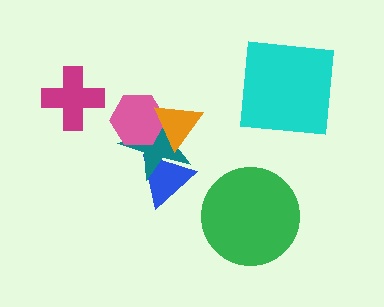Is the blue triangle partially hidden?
Yes, it is partially covered by another shape.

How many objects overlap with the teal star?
3 objects overlap with the teal star.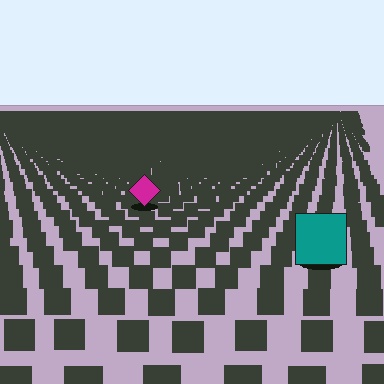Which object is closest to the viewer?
The teal square is closest. The texture marks near it are larger and more spread out.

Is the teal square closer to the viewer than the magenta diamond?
Yes. The teal square is closer — you can tell from the texture gradient: the ground texture is coarser near it.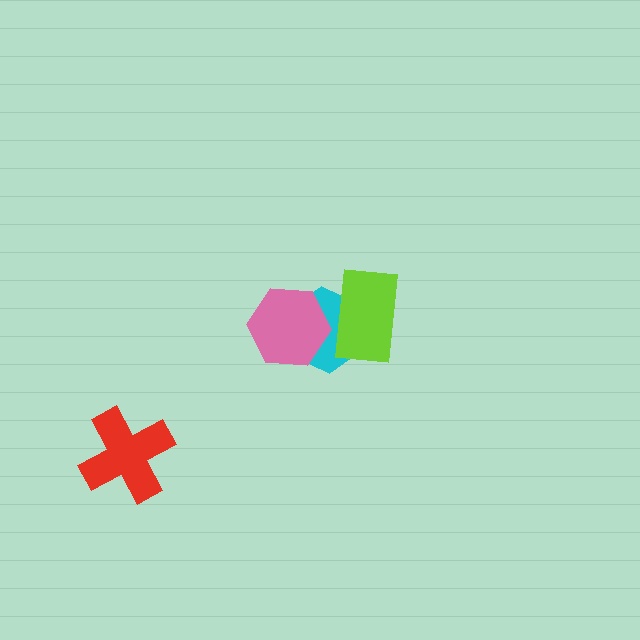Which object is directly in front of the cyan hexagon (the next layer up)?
The pink hexagon is directly in front of the cyan hexagon.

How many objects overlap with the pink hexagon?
1 object overlaps with the pink hexagon.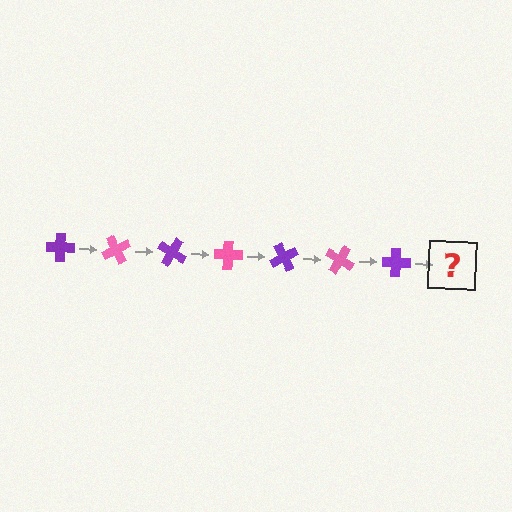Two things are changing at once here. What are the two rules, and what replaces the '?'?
The two rules are that it rotates 60 degrees each step and the color cycles through purple and pink. The '?' should be a pink cross, rotated 420 degrees from the start.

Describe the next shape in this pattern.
It should be a pink cross, rotated 420 degrees from the start.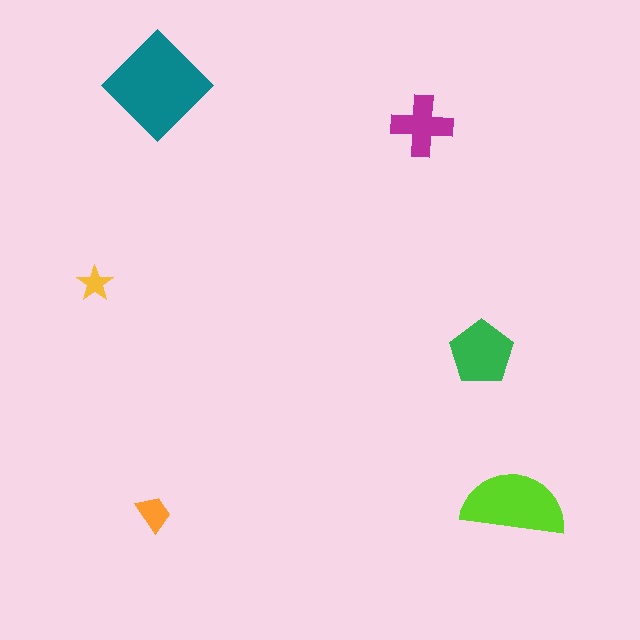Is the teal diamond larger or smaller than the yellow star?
Larger.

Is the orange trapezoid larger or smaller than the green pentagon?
Smaller.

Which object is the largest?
The teal diamond.